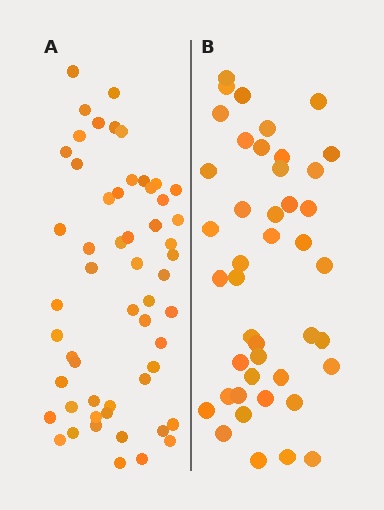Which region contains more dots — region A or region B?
Region A (the left region) has more dots.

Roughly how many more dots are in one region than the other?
Region A has roughly 12 or so more dots than region B.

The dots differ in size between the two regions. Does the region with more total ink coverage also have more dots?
No. Region B has more total ink coverage because its dots are larger, but region A actually contains more individual dots. Total area can be misleading — the number of items is what matters here.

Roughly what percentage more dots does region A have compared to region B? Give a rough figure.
About 30% more.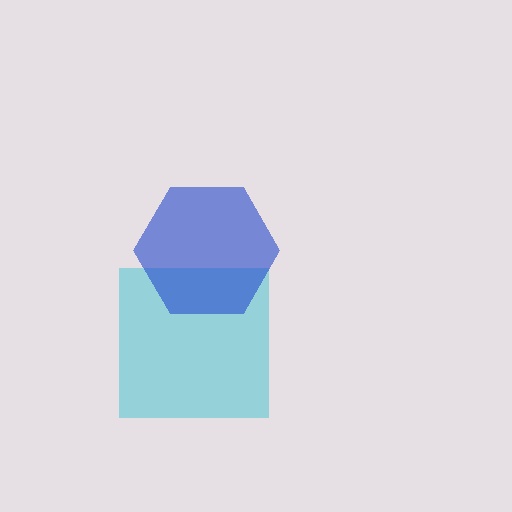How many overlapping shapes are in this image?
There are 2 overlapping shapes in the image.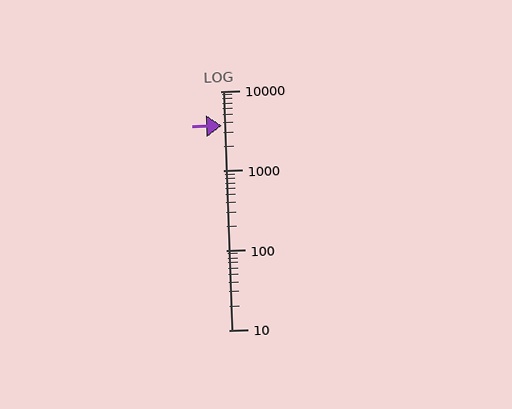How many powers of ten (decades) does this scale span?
The scale spans 3 decades, from 10 to 10000.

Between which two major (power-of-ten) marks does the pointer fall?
The pointer is between 1000 and 10000.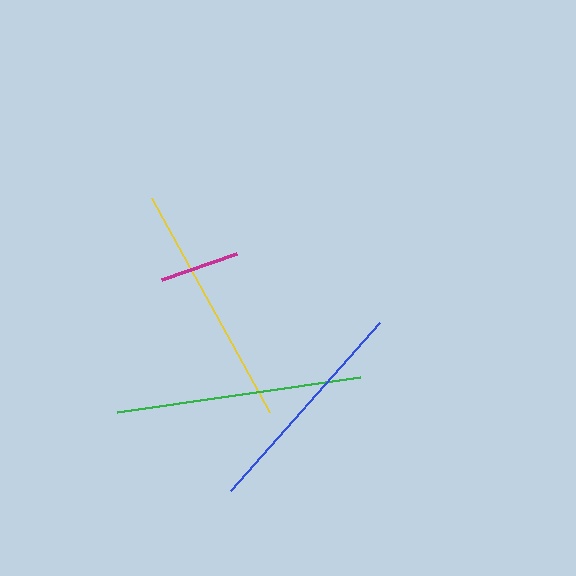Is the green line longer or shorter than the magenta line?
The green line is longer than the magenta line.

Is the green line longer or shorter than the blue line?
The green line is longer than the blue line.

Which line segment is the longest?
The green line is the longest at approximately 246 pixels.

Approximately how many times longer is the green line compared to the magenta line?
The green line is approximately 3.1 times the length of the magenta line.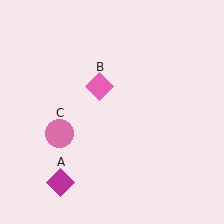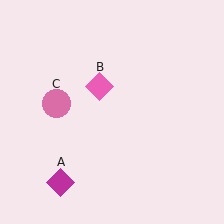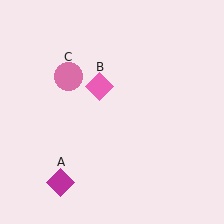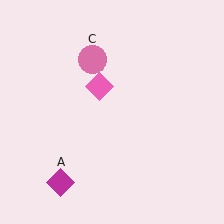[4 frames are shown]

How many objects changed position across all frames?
1 object changed position: pink circle (object C).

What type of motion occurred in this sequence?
The pink circle (object C) rotated clockwise around the center of the scene.